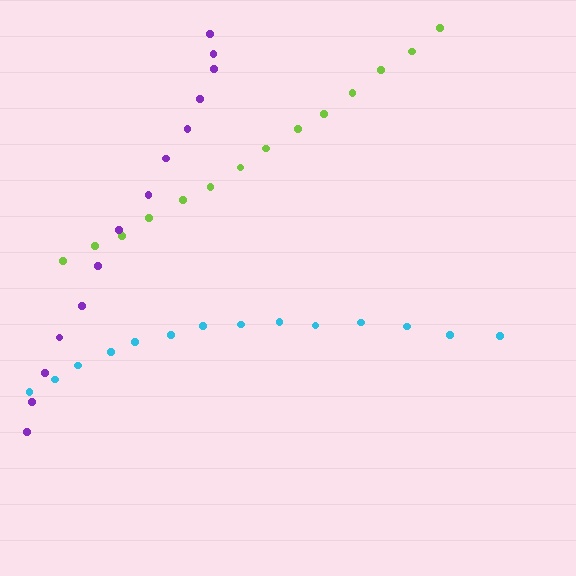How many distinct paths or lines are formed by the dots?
There are 3 distinct paths.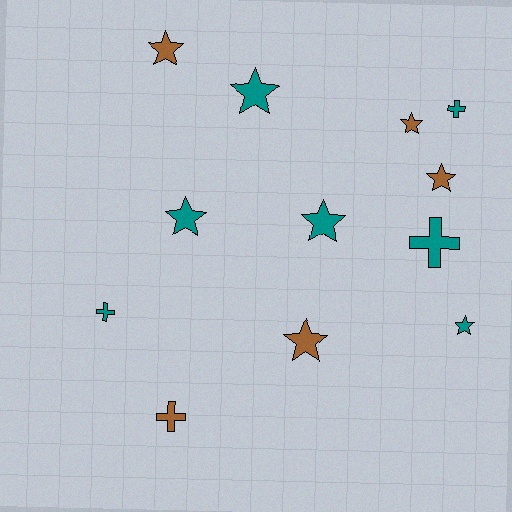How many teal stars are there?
There are 4 teal stars.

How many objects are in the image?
There are 12 objects.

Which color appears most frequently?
Teal, with 7 objects.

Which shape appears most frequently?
Star, with 8 objects.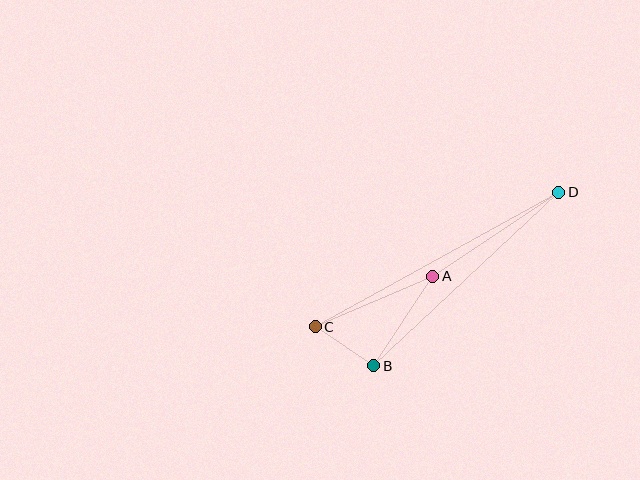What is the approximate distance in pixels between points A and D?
The distance between A and D is approximately 151 pixels.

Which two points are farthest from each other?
Points C and D are farthest from each other.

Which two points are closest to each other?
Points B and C are closest to each other.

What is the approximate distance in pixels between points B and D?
The distance between B and D is approximately 254 pixels.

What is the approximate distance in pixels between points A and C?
The distance between A and C is approximately 128 pixels.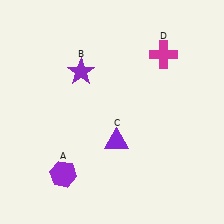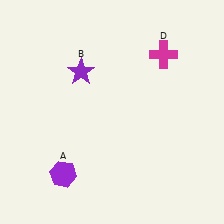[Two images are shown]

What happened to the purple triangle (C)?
The purple triangle (C) was removed in Image 2. It was in the bottom-right area of Image 1.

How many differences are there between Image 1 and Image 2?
There is 1 difference between the two images.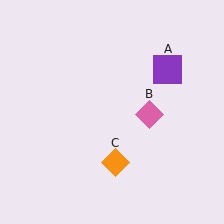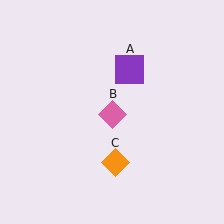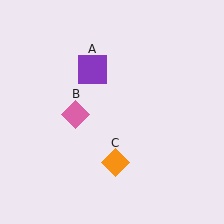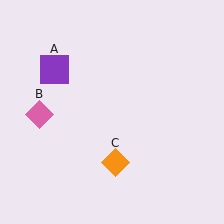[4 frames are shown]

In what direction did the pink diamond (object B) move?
The pink diamond (object B) moved left.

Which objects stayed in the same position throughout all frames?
Orange diamond (object C) remained stationary.